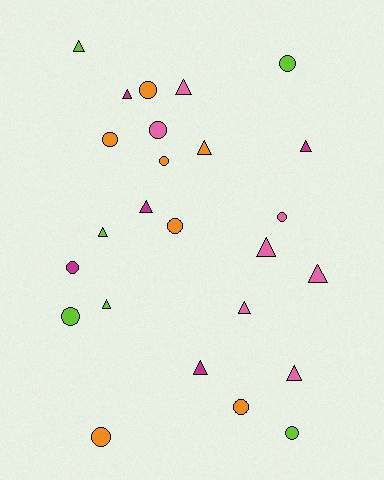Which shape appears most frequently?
Triangle, with 13 objects.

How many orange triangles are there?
There is 1 orange triangle.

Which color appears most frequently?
Orange, with 7 objects.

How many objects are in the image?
There are 25 objects.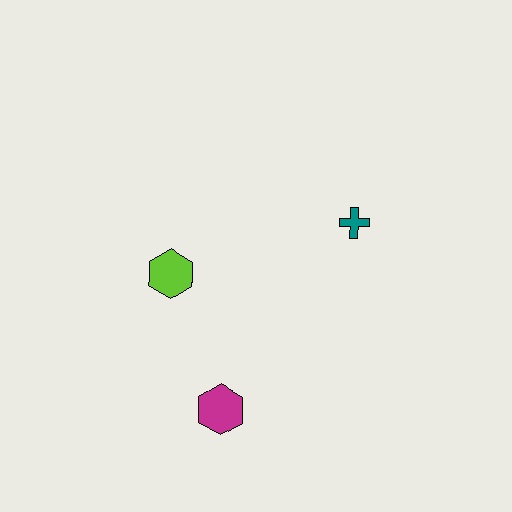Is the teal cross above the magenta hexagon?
Yes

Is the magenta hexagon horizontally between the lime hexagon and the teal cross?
Yes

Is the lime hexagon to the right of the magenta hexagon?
No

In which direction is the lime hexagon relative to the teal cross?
The lime hexagon is to the left of the teal cross.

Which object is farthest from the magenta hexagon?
The teal cross is farthest from the magenta hexagon.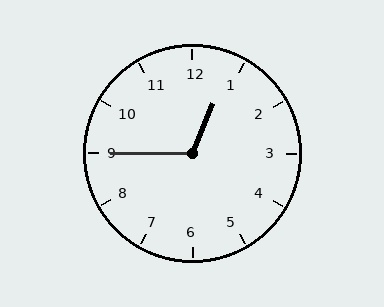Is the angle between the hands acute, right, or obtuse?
It is obtuse.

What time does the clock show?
12:45.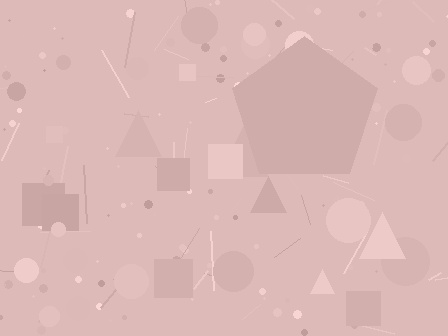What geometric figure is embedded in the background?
A pentagon is embedded in the background.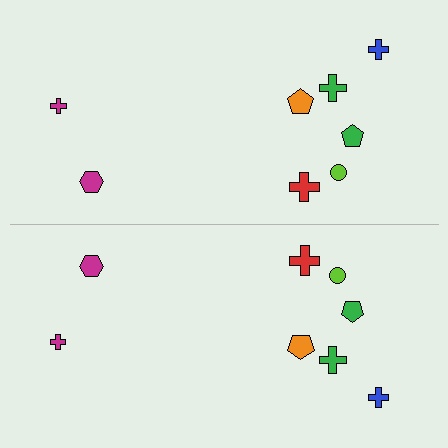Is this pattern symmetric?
Yes, this pattern has bilateral (reflection) symmetry.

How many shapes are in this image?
There are 16 shapes in this image.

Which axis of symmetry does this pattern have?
The pattern has a horizontal axis of symmetry running through the center of the image.